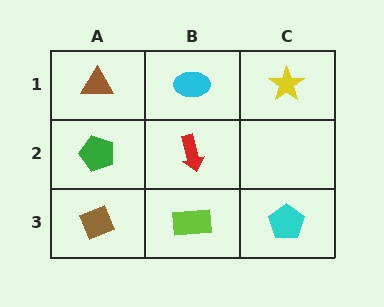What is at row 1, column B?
A cyan ellipse.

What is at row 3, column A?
A brown diamond.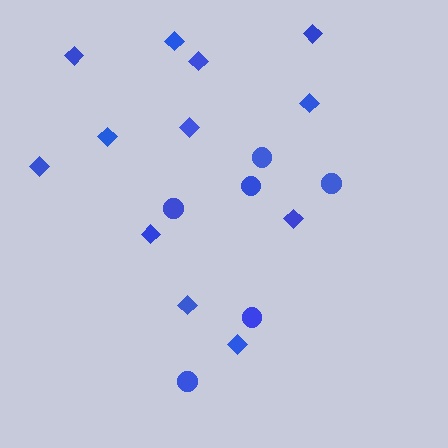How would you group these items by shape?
There are 2 groups: one group of diamonds (12) and one group of circles (6).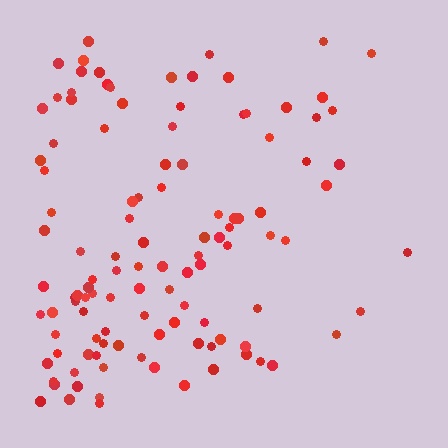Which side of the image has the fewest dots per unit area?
The right.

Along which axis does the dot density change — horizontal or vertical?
Horizontal.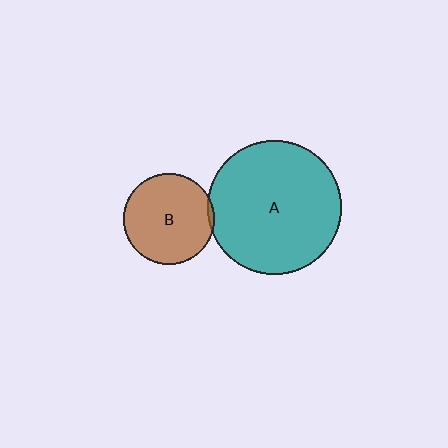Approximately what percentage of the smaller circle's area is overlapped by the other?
Approximately 5%.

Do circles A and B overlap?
Yes.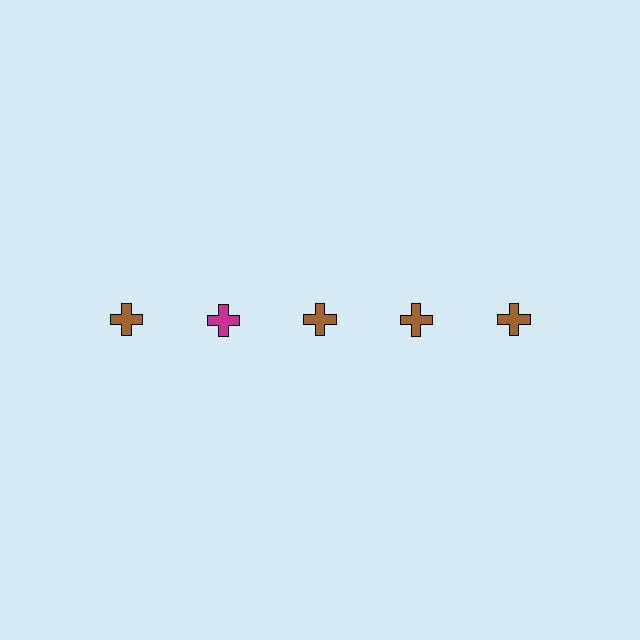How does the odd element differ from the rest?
It has a different color: magenta instead of brown.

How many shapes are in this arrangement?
There are 5 shapes arranged in a grid pattern.